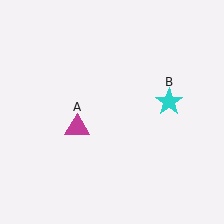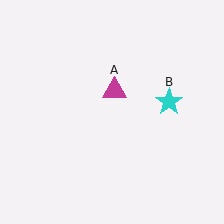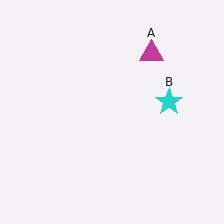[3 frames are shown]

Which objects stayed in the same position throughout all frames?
Cyan star (object B) remained stationary.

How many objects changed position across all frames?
1 object changed position: magenta triangle (object A).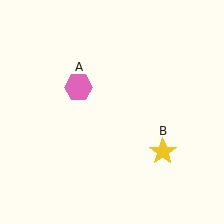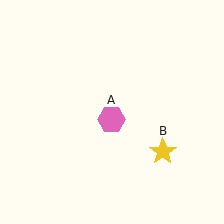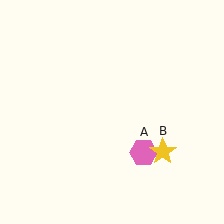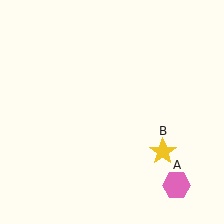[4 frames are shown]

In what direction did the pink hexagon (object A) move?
The pink hexagon (object A) moved down and to the right.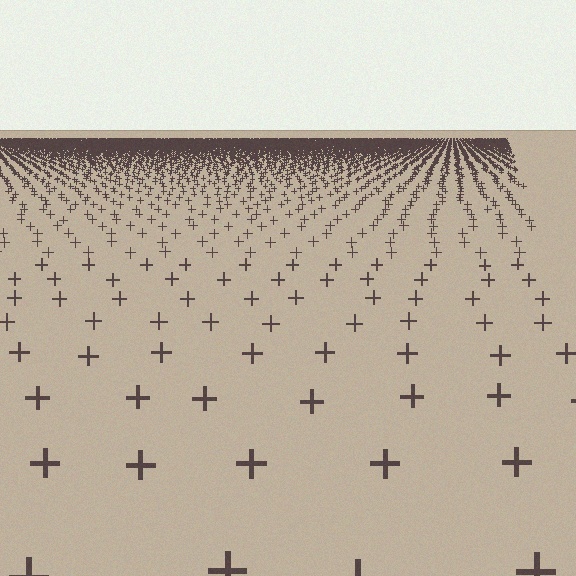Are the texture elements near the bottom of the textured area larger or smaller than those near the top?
Larger. Near the bottom, elements are closer to the viewer and appear at a bigger on-screen size.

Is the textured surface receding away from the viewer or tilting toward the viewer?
The surface is receding away from the viewer. Texture elements get smaller and denser toward the top.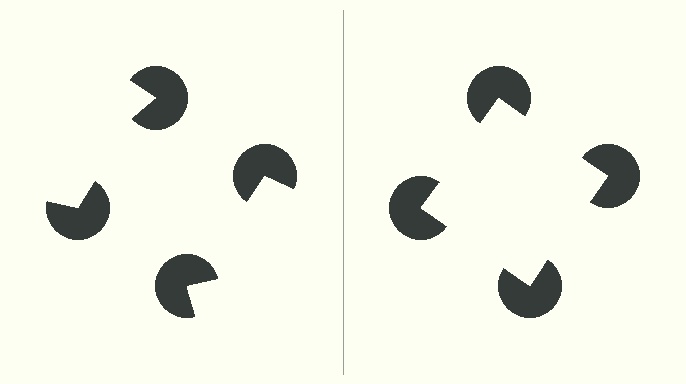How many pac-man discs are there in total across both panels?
8 — 4 on each side.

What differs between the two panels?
The pac-man discs are positioned identically on both sides; only the wedge orientations differ. On the right they align to a square; on the left they are misaligned.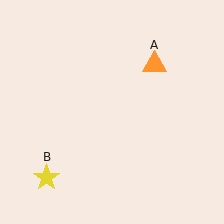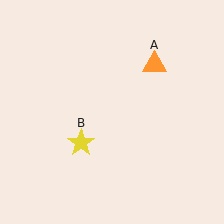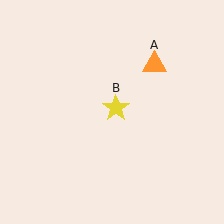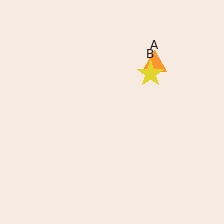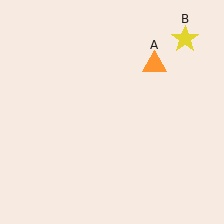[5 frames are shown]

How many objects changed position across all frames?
1 object changed position: yellow star (object B).